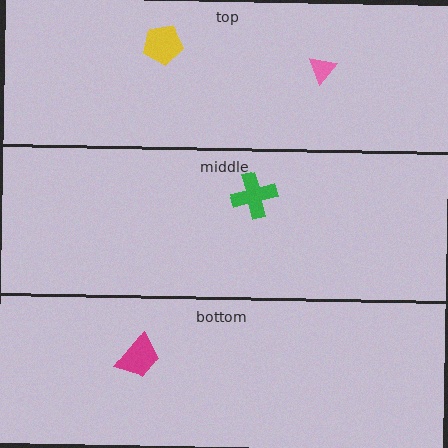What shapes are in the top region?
The yellow pentagon, the pink triangle.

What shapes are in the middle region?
The green cross.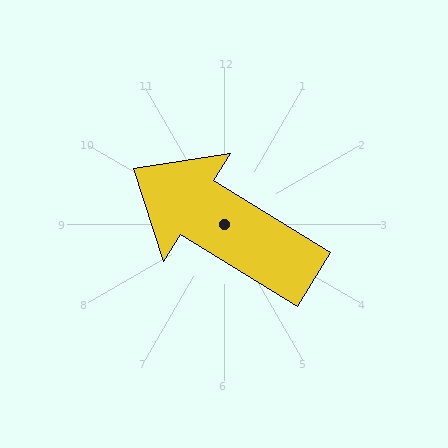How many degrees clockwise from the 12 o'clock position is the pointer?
Approximately 302 degrees.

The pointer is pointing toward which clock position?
Roughly 10 o'clock.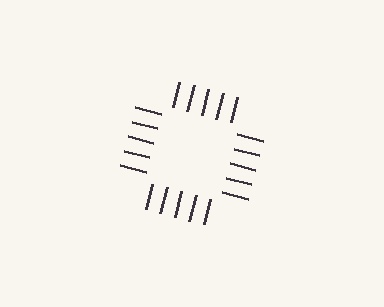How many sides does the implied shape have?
4 sides — the line-ends trace a square.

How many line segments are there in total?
20 — 5 along each of the 4 edges.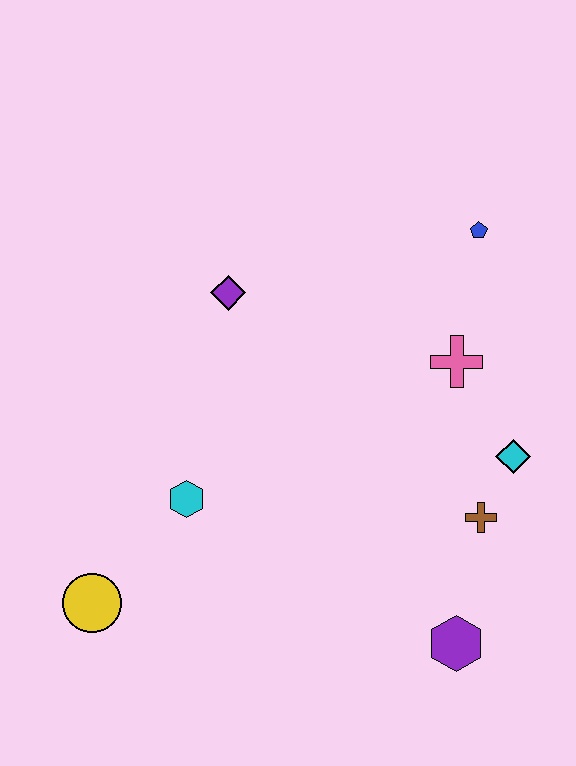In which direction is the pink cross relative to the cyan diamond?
The pink cross is above the cyan diamond.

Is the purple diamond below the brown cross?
No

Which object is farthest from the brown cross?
The yellow circle is farthest from the brown cross.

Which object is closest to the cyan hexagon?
The yellow circle is closest to the cyan hexagon.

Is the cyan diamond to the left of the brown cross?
No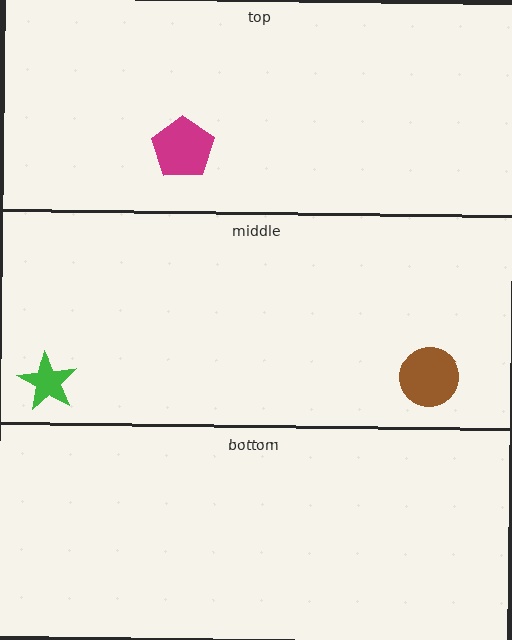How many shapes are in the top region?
1.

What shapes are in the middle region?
The brown circle, the green star.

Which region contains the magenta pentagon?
The top region.